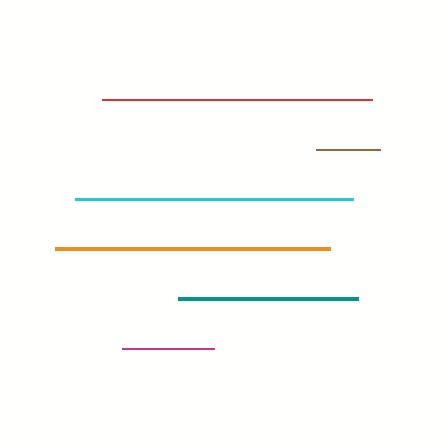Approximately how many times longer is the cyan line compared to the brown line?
The cyan line is approximately 4.3 times the length of the brown line.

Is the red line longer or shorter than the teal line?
The red line is longer than the teal line.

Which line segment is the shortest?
The brown line is the shortest at approximately 64 pixels.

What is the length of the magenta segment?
The magenta segment is approximately 92 pixels long.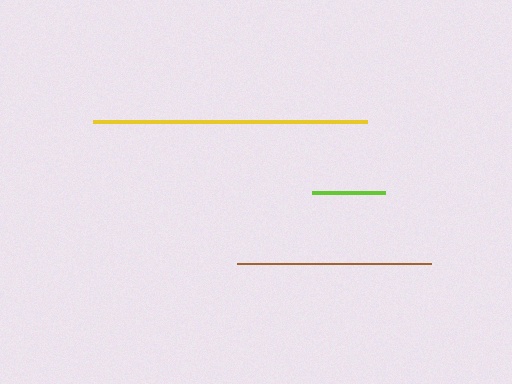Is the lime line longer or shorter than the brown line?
The brown line is longer than the lime line.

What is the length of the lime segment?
The lime segment is approximately 73 pixels long.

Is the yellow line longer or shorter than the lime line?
The yellow line is longer than the lime line.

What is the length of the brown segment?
The brown segment is approximately 194 pixels long.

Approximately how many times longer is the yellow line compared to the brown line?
The yellow line is approximately 1.4 times the length of the brown line.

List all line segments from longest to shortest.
From longest to shortest: yellow, brown, lime.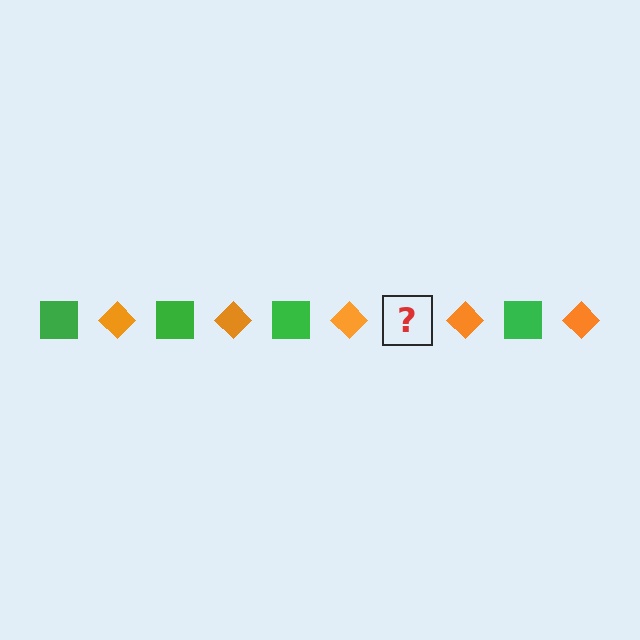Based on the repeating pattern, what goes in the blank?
The blank should be a green square.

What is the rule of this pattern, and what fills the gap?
The rule is that the pattern alternates between green square and orange diamond. The gap should be filled with a green square.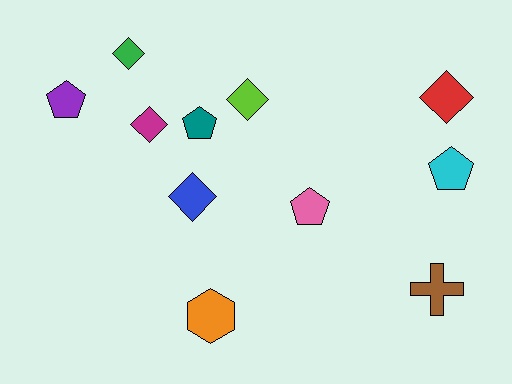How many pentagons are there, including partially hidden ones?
There are 4 pentagons.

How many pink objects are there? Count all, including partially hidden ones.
There is 1 pink object.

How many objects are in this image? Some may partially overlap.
There are 11 objects.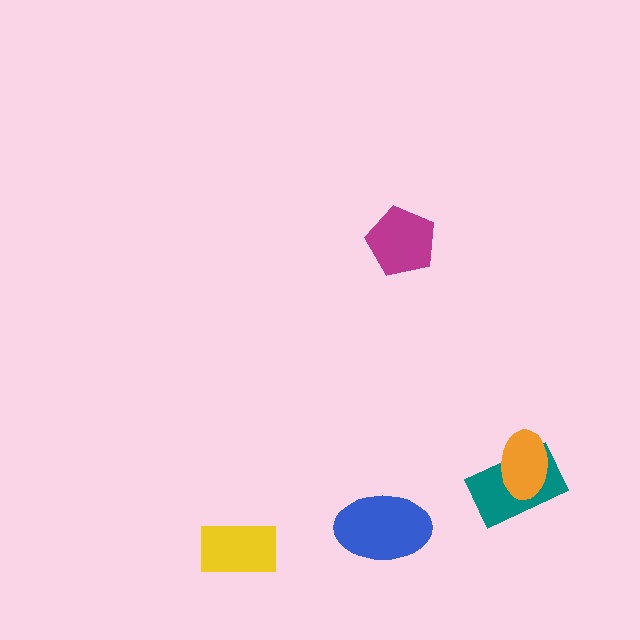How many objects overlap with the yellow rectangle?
0 objects overlap with the yellow rectangle.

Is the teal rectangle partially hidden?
Yes, it is partially covered by another shape.